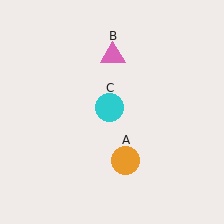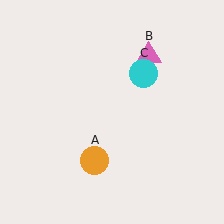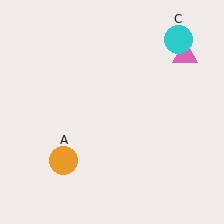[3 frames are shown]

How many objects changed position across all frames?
3 objects changed position: orange circle (object A), pink triangle (object B), cyan circle (object C).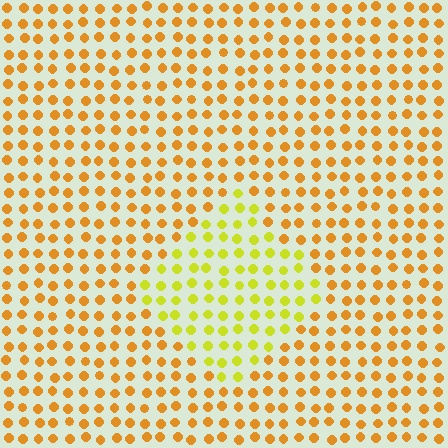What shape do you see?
I see a diamond.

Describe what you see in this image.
The image is filled with small orange elements in a uniform arrangement. A diamond-shaped region is visible where the elements are tinted to a slightly different hue, forming a subtle color boundary.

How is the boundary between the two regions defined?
The boundary is defined purely by a slight shift in hue (about 34 degrees). Spacing, size, and orientation are identical on both sides.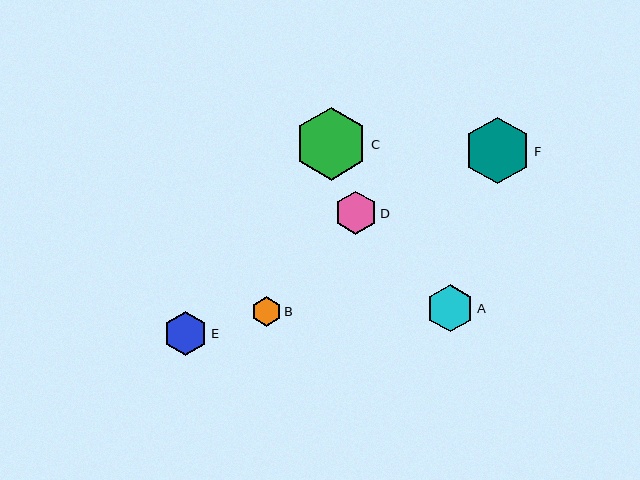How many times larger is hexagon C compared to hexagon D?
Hexagon C is approximately 1.7 times the size of hexagon D.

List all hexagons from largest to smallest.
From largest to smallest: C, F, A, E, D, B.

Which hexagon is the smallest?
Hexagon B is the smallest with a size of approximately 30 pixels.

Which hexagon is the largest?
Hexagon C is the largest with a size of approximately 73 pixels.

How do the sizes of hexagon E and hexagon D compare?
Hexagon E and hexagon D are approximately the same size.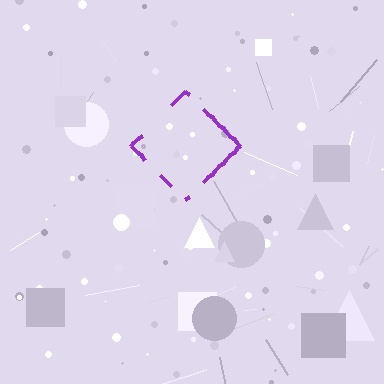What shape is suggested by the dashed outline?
The dashed outline suggests a diamond.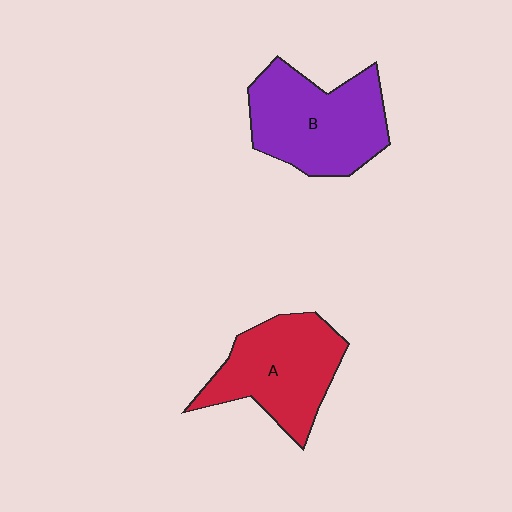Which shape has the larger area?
Shape B (purple).